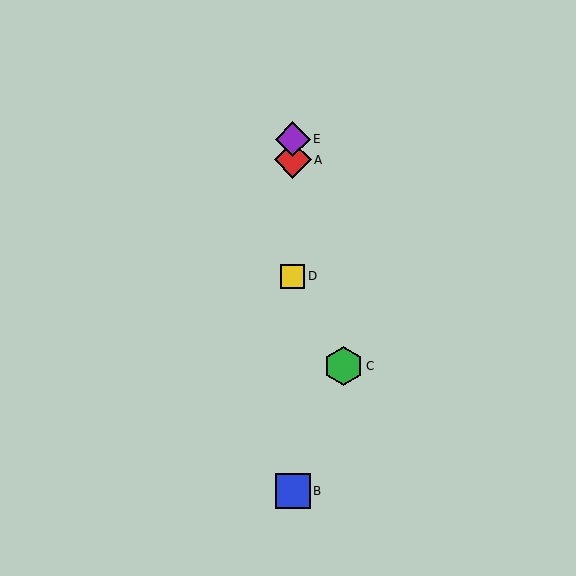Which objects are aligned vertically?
Objects A, B, D, E are aligned vertically.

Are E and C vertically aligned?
No, E is at x≈293 and C is at x≈343.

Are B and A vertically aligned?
Yes, both are at x≈293.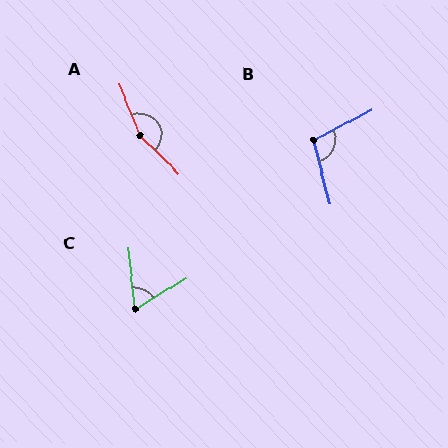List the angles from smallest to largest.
C (64°), B (103°), A (157°).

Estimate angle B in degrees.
Approximately 103 degrees.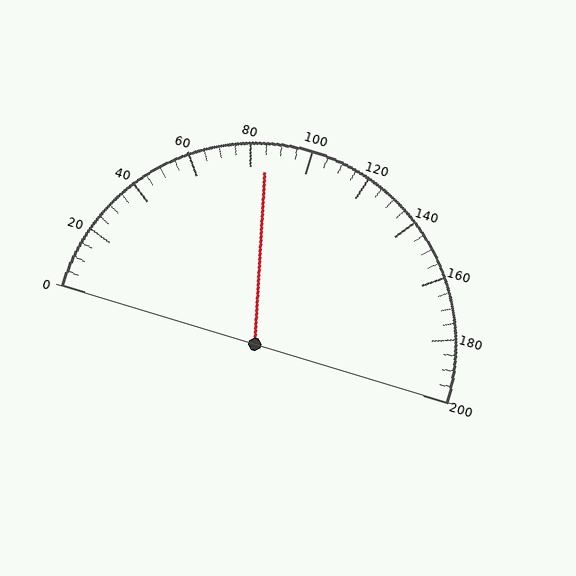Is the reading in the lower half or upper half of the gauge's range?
The reading is in the lower half of the range (0 to 200).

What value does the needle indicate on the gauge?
The needle indicates approximately 85.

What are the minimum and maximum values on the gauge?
The gauge ranges from 0 to 200.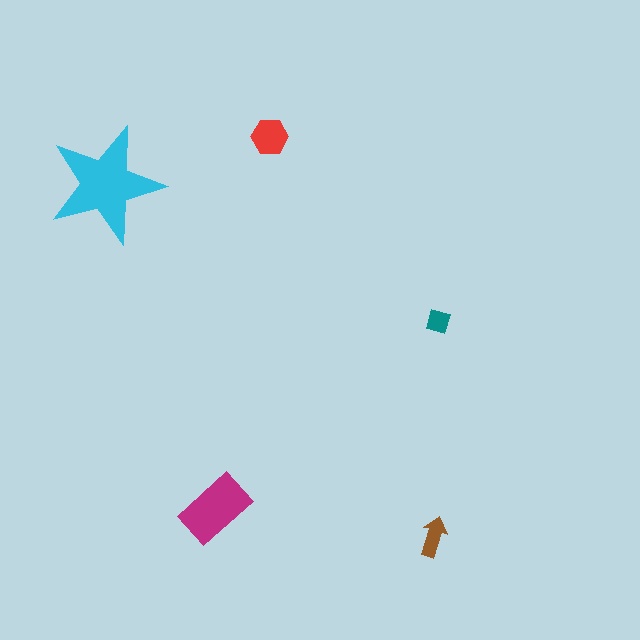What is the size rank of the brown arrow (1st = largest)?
4th.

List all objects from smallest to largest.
The teal diamond, the brown arrow, the red hexagon, the magenta rectangle, the cyan star.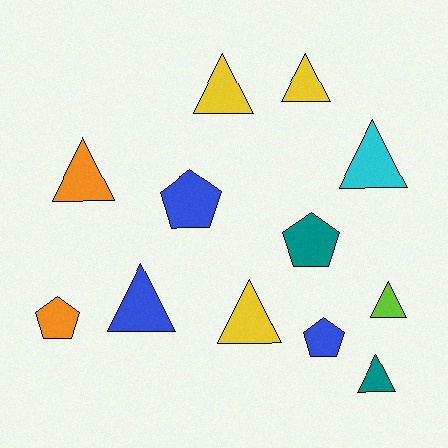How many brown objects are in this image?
There are no brown objects.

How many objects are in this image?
There are 12 objects.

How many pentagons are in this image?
There are 4 pentagons.